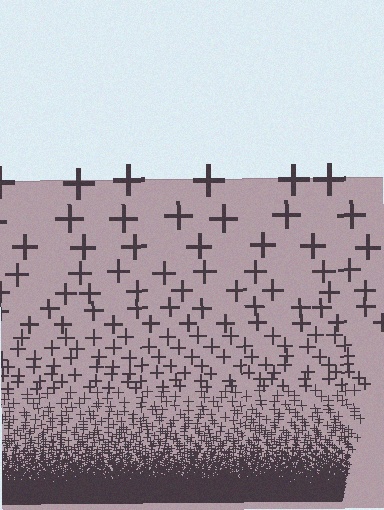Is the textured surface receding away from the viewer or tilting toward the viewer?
The surface appears to tilt toward the viewer. Texture elements get larger and sparser toward the top.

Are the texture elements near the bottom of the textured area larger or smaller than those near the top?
Smaller. The gradient is inverted — elements near the bottom are smaller and denser.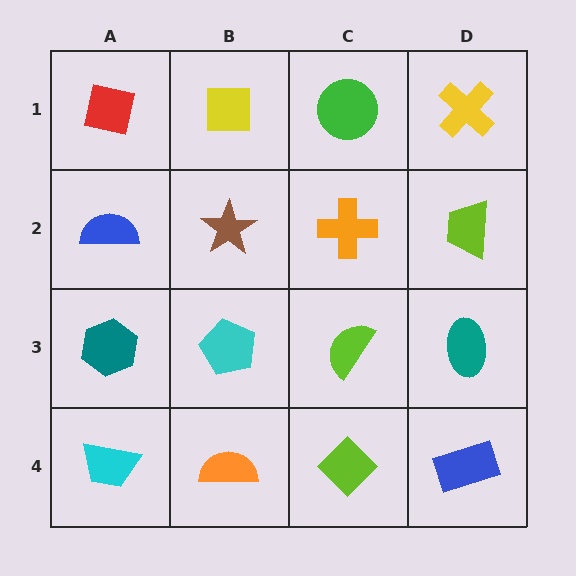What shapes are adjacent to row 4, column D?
A teal ellipse (row 3, column D), a lime diamond (row 4, column C).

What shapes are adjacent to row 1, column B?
A brown star (row 2, column B), a red square (row 1, column A), a green circle (row 1, column C).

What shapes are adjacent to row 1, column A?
A blue semicircle (row 2, column A), a yellow square (row 1, column B).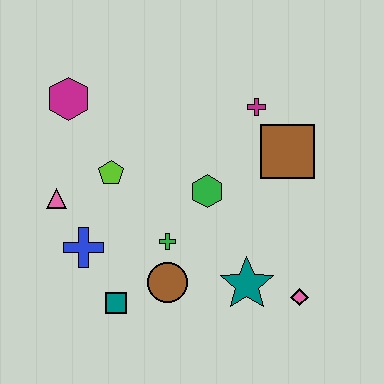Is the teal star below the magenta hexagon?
Yes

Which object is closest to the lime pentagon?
The pink triangle is closest to the lime pentagon.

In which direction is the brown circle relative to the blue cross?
The brown circle is to the right of the blue cross.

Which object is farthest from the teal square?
The magenta cross is farthest from the teal square.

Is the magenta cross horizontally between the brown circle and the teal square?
No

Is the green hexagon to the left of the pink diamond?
Yes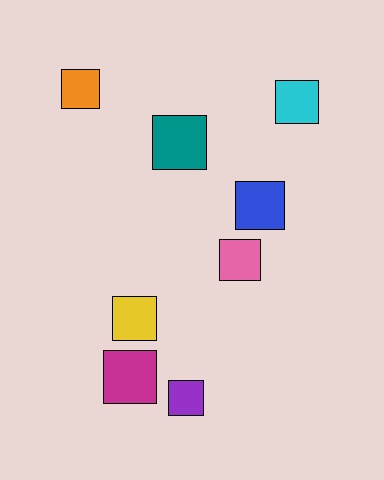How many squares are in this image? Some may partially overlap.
There are 8 squares.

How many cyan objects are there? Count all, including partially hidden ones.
There is 1 cyan object.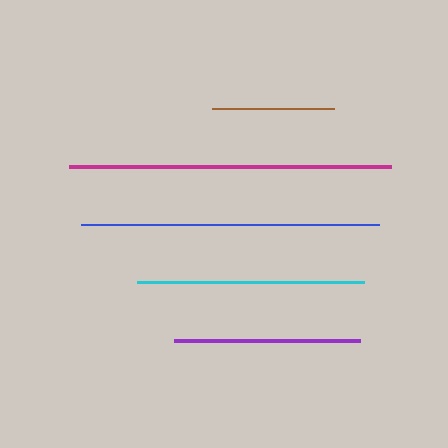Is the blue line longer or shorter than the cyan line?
The blue line is longer than the cyan line.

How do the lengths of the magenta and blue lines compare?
The magenta and blue lines are approximately the same length.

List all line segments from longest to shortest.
From longest to shortest: magenta, blue, cyan, purple, brown.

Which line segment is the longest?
The magenta line is the longest at approximately 322 pixels.